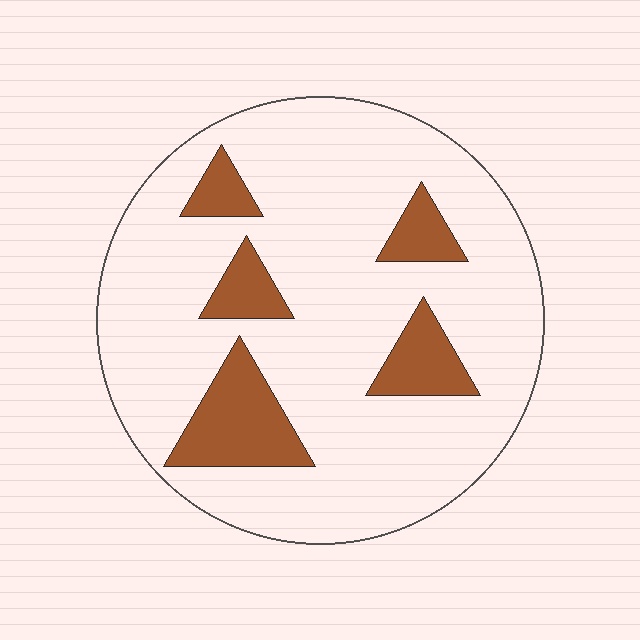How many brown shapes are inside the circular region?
5.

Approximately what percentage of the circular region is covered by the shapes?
Approximately 15%.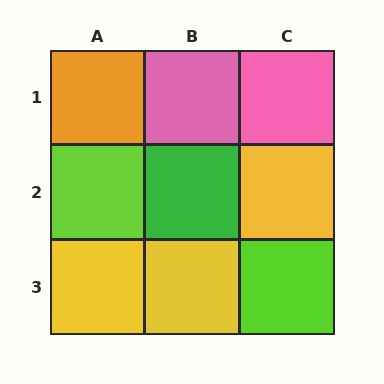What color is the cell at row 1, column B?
Pink.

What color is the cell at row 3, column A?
Yellow.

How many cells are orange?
1 cell is orange.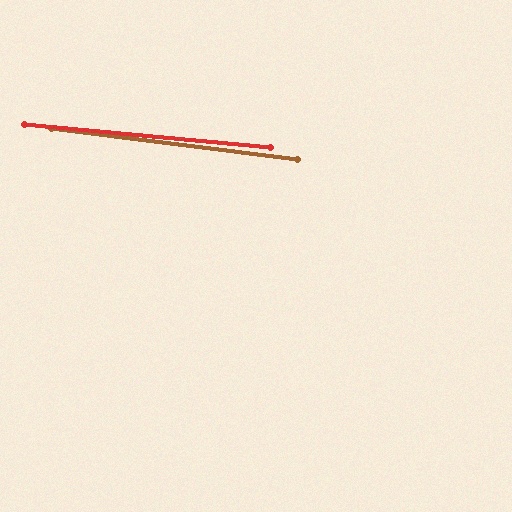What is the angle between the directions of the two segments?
Approximately 2 degrees.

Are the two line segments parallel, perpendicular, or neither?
Parallel — their directions differ by only 1.8°.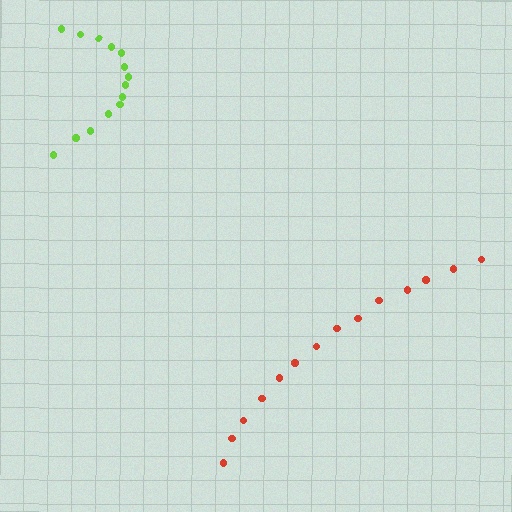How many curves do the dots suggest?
There are 2 distinct paths.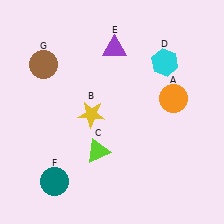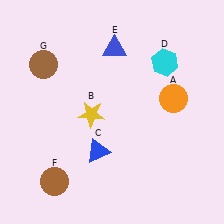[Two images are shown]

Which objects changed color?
C changed from lime to blue. E changed from purple to blue. F changed from teal to brown.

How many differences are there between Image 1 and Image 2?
There are 3 differences between the two images.